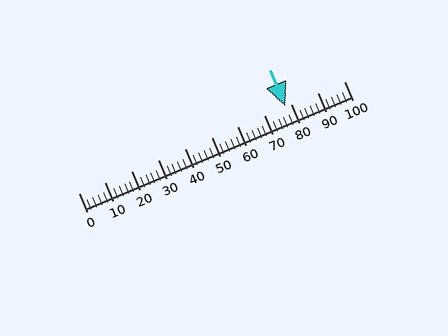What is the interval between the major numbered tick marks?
The major tick marks are spaced 10 units apart.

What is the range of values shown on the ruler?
The ruler shows values from 0 to 100.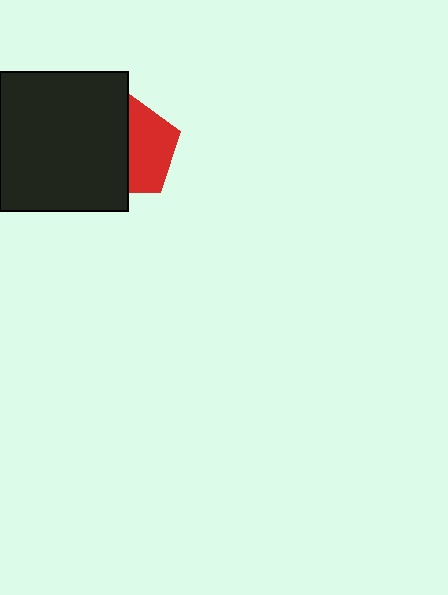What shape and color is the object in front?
The object in front is a black rectangle.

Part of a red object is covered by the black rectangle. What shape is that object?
It is a pentagon.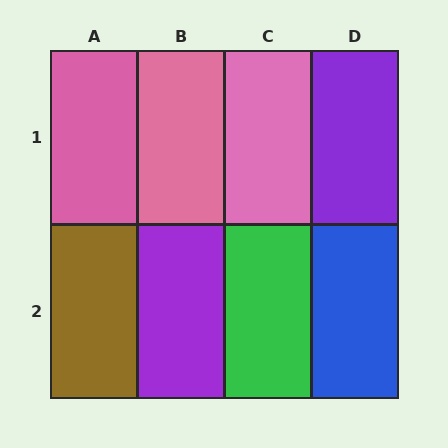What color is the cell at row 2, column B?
Purple.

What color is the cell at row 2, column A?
Brown.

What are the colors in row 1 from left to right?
Pink, pink, pink, purple.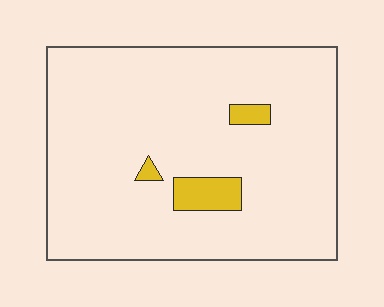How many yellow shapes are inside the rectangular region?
3.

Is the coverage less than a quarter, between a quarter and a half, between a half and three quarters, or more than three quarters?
Less than a quarter.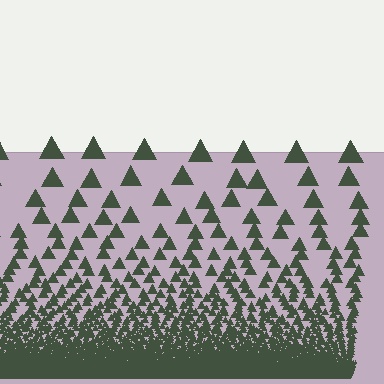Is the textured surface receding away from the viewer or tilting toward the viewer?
The surface appears to tilt toward the viewer. Texture elements get larger and sparser toward the top.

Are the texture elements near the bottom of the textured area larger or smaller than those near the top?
Smaller. The gradient is inverted — elements near the bottom are smaller and denser.